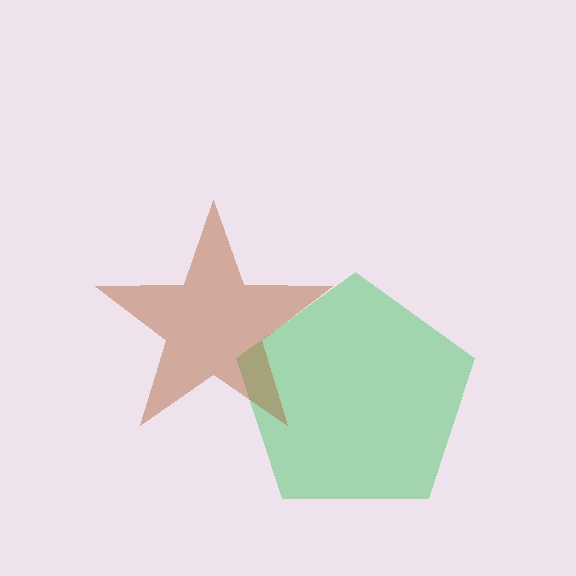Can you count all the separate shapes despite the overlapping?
Yes, there are 2 separate shapes.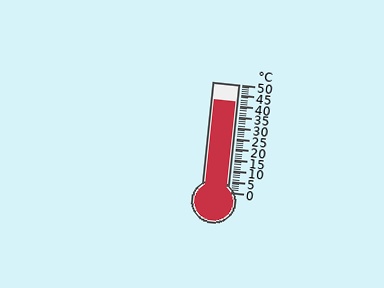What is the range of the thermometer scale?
The thermometer scale ranges from 0°C to 50°C.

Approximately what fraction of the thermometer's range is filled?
The thermometer is filled to approximately 85% of its range.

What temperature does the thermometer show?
The thermometer shows approximately 42°C.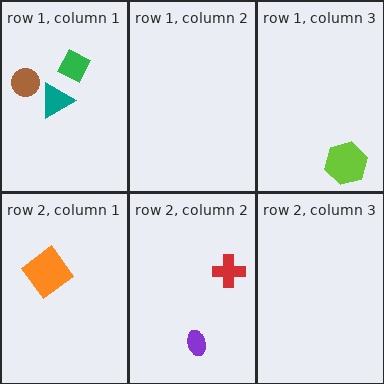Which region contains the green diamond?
The row 1, column 1 region.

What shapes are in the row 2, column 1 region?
The orange diamond.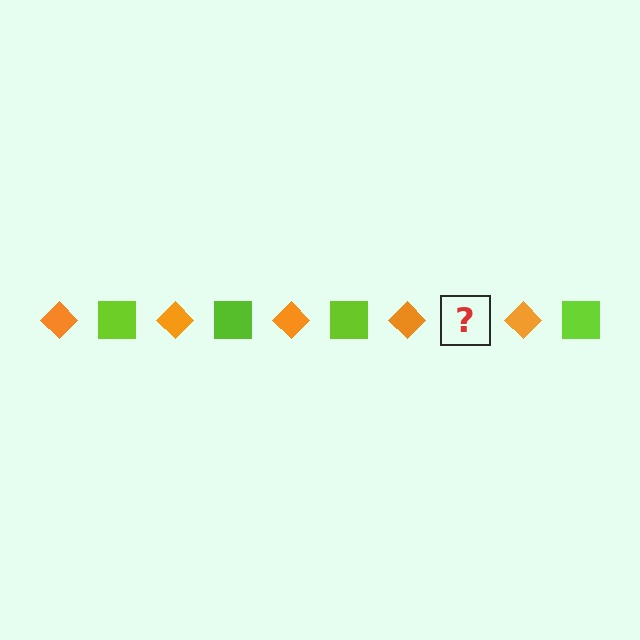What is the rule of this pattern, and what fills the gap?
The rule is that the pattern alternates between orange diamond and lime square. The gap should be filled with a lime square.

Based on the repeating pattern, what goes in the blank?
The blank should be a lime square.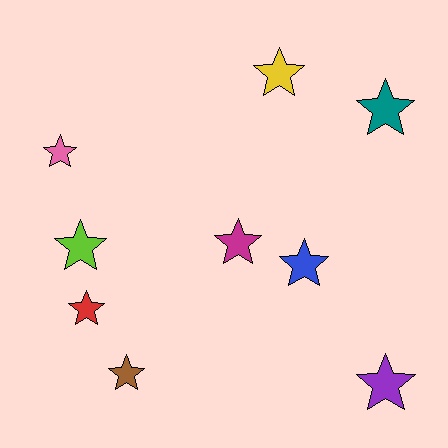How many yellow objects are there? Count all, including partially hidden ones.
There is 1 yellow object.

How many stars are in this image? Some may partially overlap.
There are 9 stars.